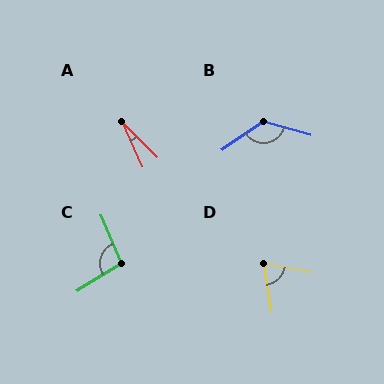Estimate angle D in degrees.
Approximately 71 degrees.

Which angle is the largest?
B, at approximately 130 degrees.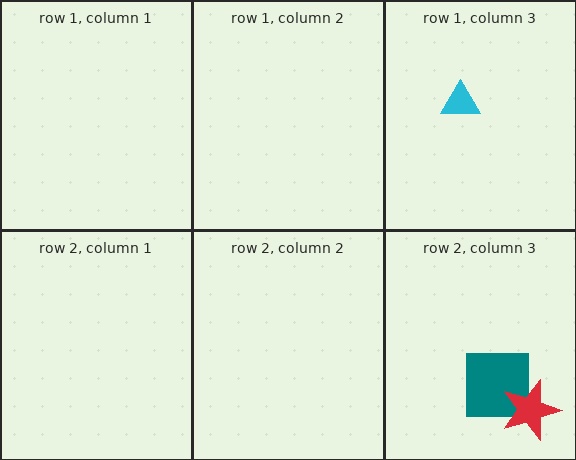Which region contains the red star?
The row 2, column 3 region.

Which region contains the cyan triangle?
The row 1, column 3 region.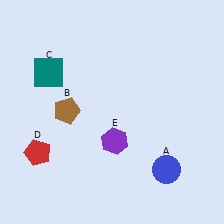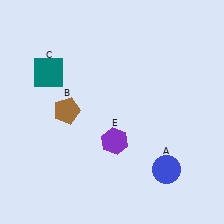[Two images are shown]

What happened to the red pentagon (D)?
The red pentagon (D) was removed in Image 2. It was in the bottom-left area of Image 1.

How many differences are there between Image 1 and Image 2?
There is 1 difference between the two images.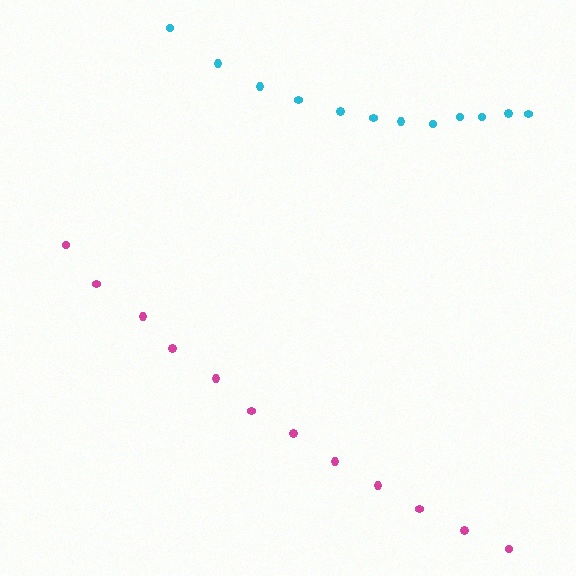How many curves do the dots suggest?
There are 2 distinct paths.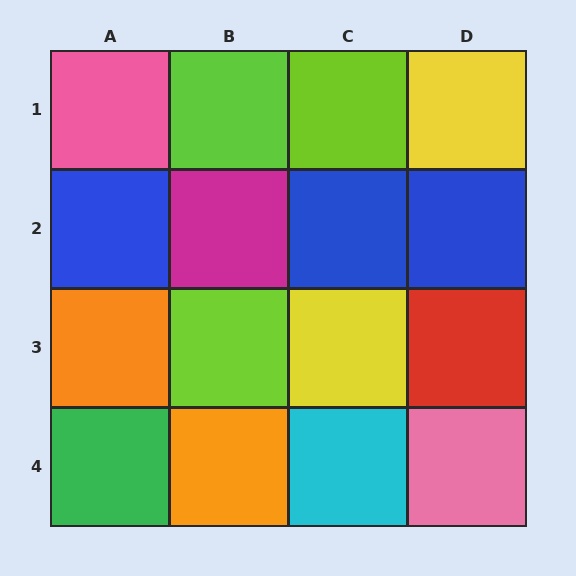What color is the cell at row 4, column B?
Orange.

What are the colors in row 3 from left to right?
Orange, lime, yellow, red.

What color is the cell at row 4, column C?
Cyan.